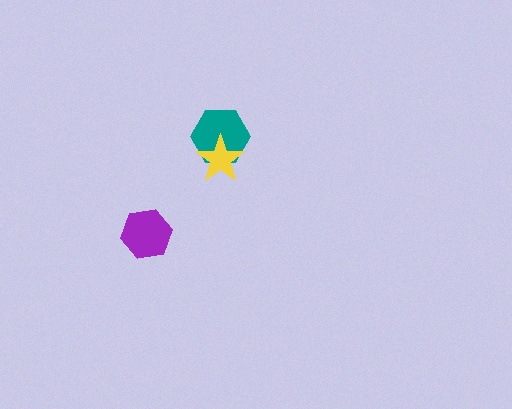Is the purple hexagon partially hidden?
No, no other shape covers it.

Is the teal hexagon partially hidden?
Yes, it is partially covered by another shape.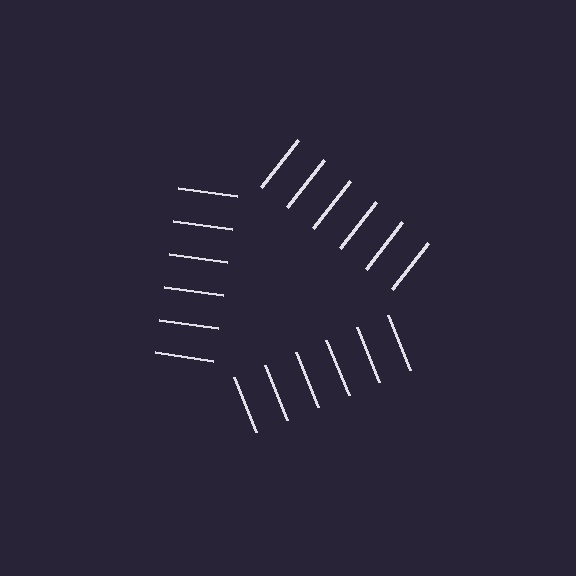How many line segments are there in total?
18 — 6 along each of the 3 edges.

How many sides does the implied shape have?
3 sides — the line-ends trace a triangle.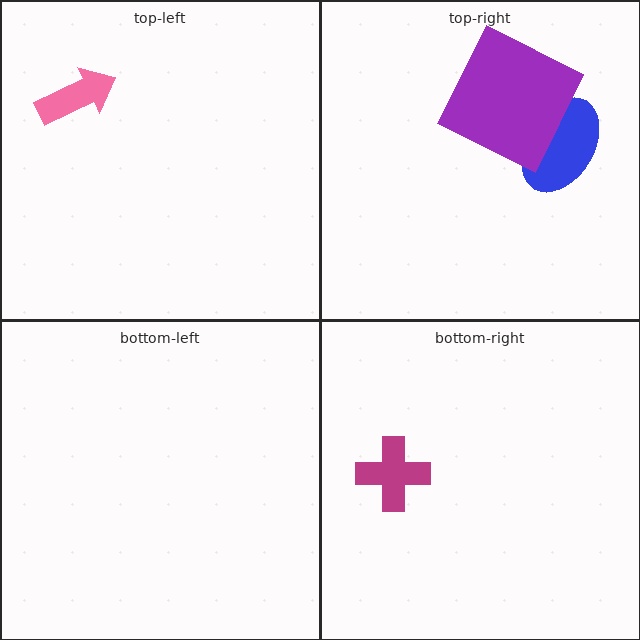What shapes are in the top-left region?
The pink arrow.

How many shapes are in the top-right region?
2.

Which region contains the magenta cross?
The bottom-right region.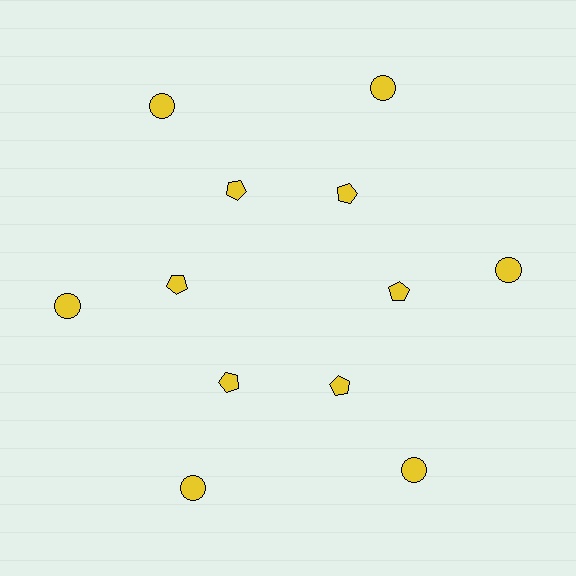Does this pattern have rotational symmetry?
Yes, this pattern has 6-fold rotational symmetry. It looks the same after rotating 60 degrees around the center.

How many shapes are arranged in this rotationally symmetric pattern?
There are 12 shapes, arranged in 6 groups of 2.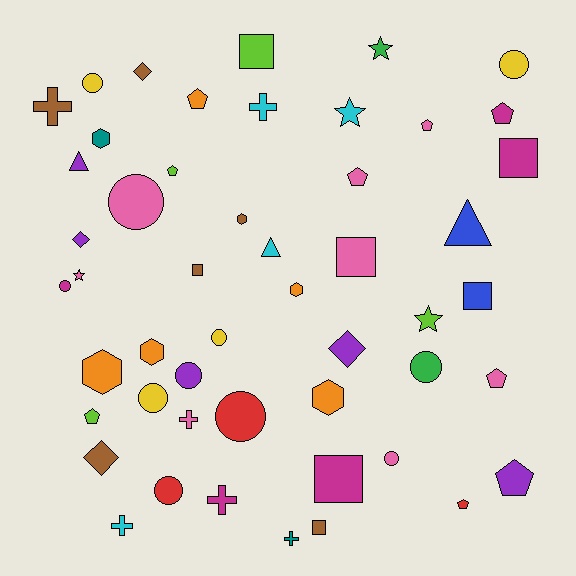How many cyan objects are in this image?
There are 4 cyan objects.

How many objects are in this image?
There are 50 objects.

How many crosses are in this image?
There are 6 crosses.